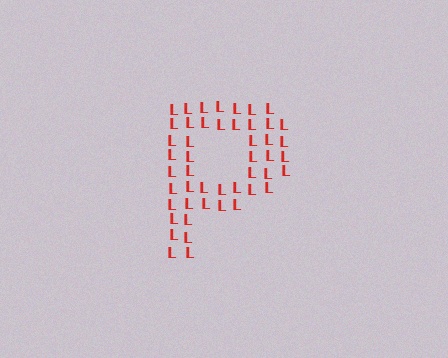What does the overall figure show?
The overall figure shows the letter P.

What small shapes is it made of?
It is made of small letter L's.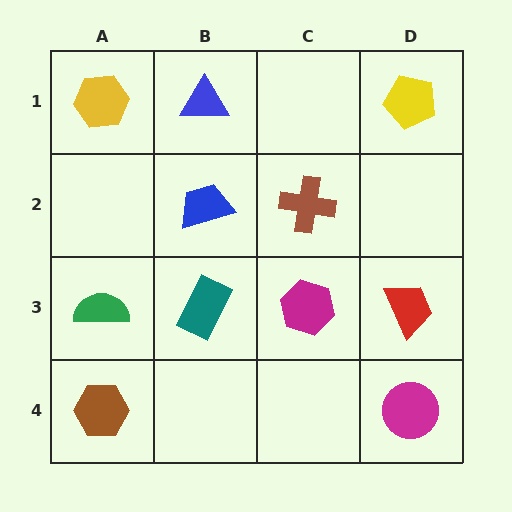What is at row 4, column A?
A brown hexagon.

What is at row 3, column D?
A red trapezoid.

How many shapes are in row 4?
2 shapes.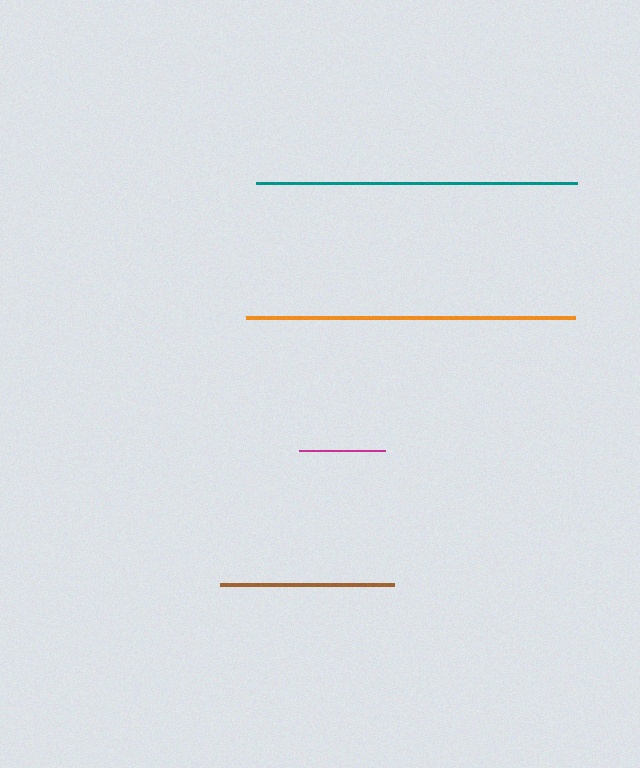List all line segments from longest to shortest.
From longest to shortest: orange, teal, brown, magenta.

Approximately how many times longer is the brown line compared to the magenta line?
The brown line is approximately 2.0 times the length of the magenta line.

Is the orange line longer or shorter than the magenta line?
The orange line is longer than the magenta line.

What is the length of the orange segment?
The orange segment is approximately 329 pixels long.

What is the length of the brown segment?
The brown segment is approximately 174 pixels long.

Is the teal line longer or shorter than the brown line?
The teal line is longer than the brown line.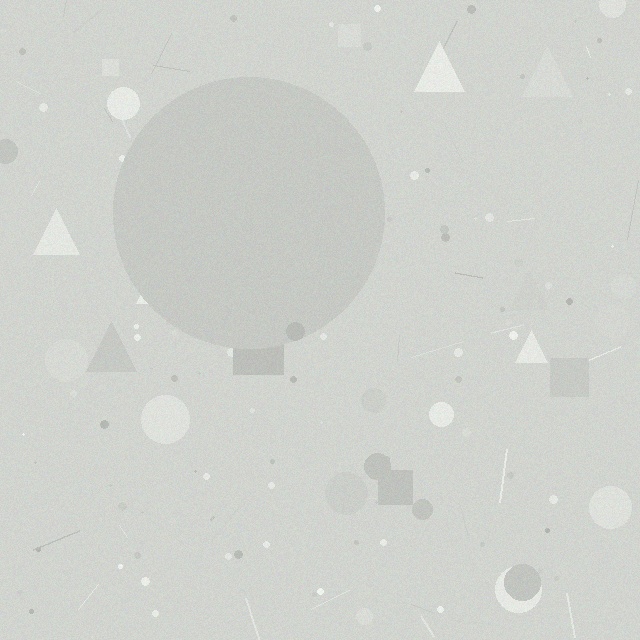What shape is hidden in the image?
A circle is hidden in the image.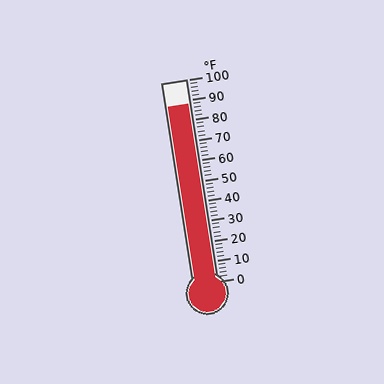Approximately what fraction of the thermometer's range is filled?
The thermometer is filled to approximately 90% of its range.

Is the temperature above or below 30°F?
The temperature is above 30°F.